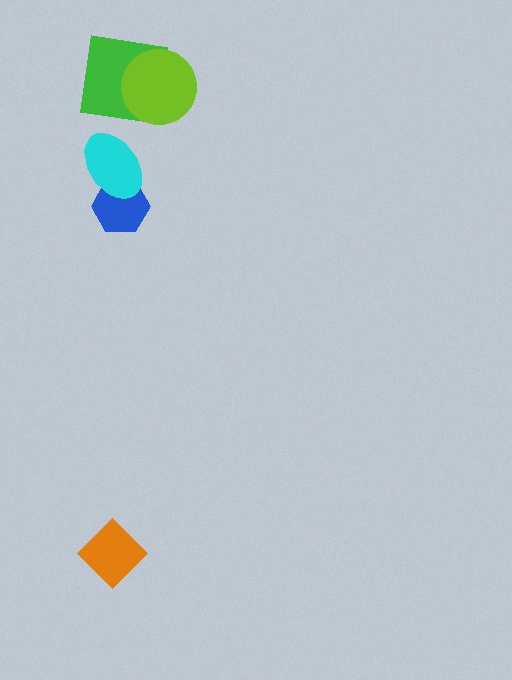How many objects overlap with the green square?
1 object overlaps with the green square.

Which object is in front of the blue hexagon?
The cyan ellipse is in front of the blue hexagon.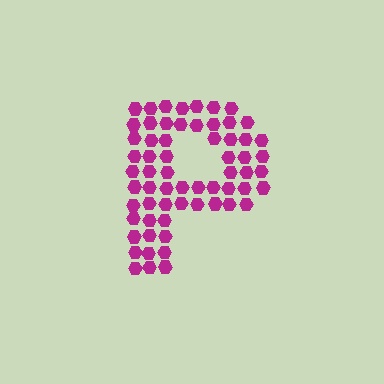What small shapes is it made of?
It is made of small hexagons.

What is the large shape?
The large shape is the letter P.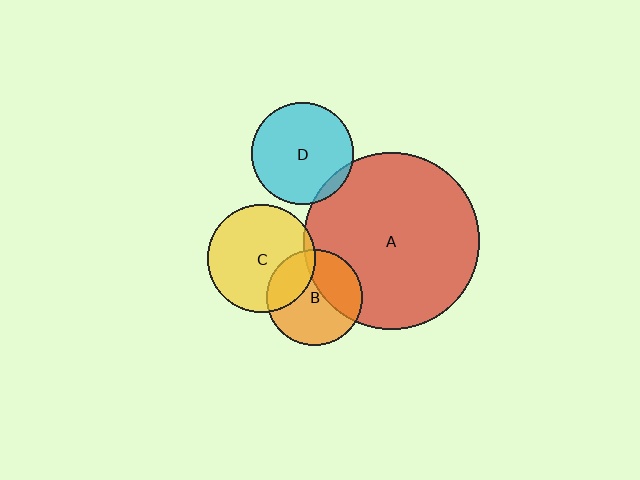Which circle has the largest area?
Circle A (red).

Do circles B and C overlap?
Yes.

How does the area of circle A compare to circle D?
Approximately 3.0 times.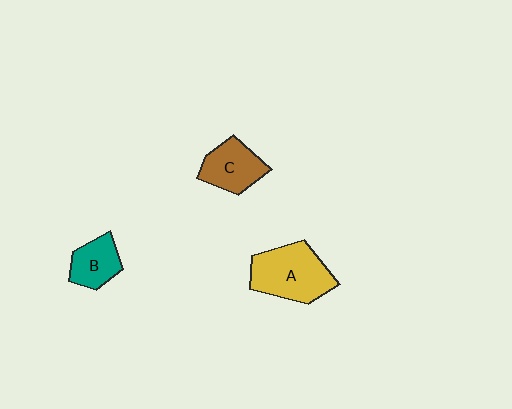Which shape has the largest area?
Shape A (yellow).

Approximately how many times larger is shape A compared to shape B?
Approximately 1.8 times.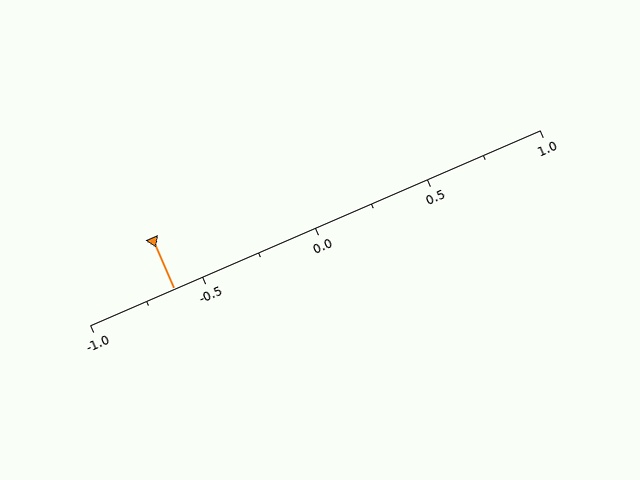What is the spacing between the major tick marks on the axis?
The major ticks are spaced 0.5 apart.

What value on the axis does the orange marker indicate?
The marker indicates approximately -0.62.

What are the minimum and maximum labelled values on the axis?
The axis runs from -1.0 to 1.0.